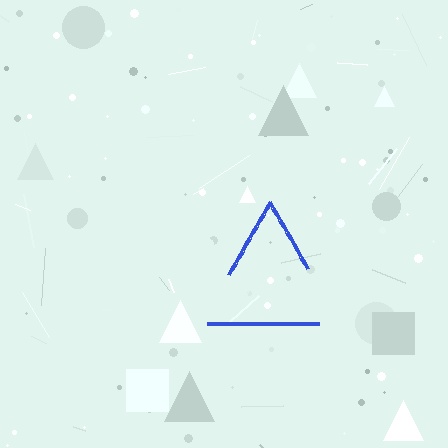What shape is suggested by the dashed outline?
The dashed outline suggests a triangle.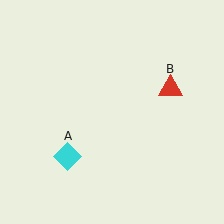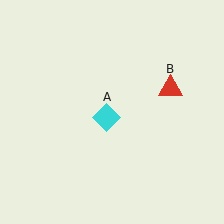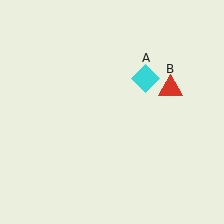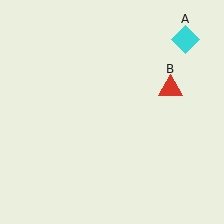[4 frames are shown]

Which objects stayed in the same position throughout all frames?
Red triangle (object B) remained stationary.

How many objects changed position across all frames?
1 object changed position: cyan diamond (object A).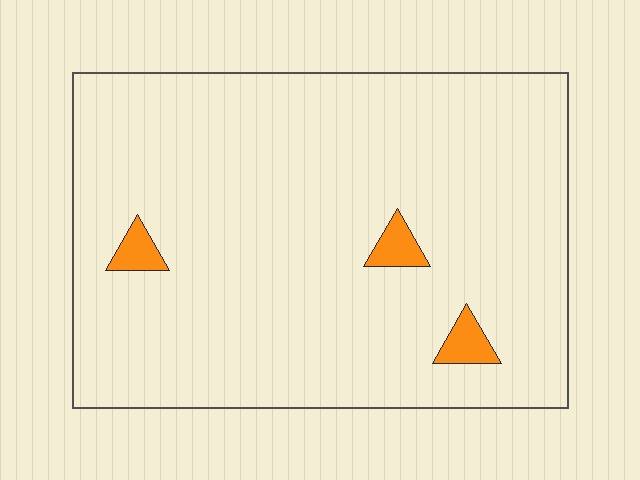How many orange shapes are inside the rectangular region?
3.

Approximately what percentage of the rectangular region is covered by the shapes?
Approximately 5%.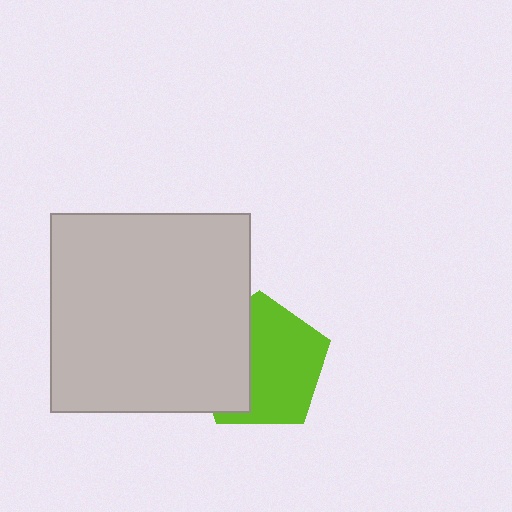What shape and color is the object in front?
The object in front is a light gray square.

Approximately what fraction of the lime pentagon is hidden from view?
Roughly 39% of the lime pentagon is hidden behind the light gray square.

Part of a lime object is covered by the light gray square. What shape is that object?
It is a pentagon.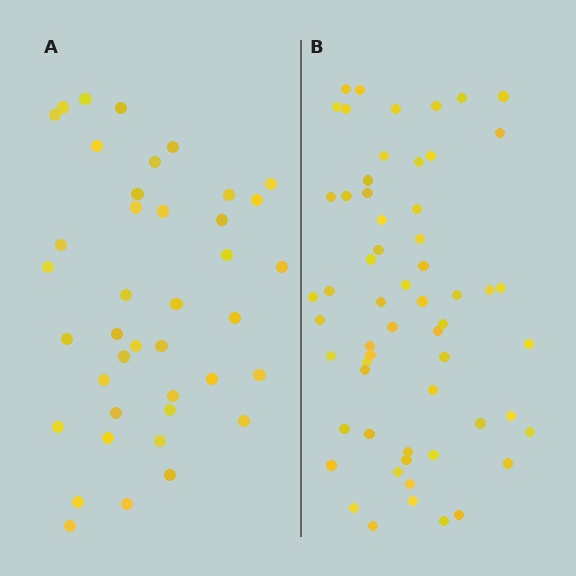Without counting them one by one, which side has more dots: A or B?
Region B (the right region) has more dots.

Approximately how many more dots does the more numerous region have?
Region B has approximately 20 more dots than region A.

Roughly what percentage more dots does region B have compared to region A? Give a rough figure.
About 50% more.